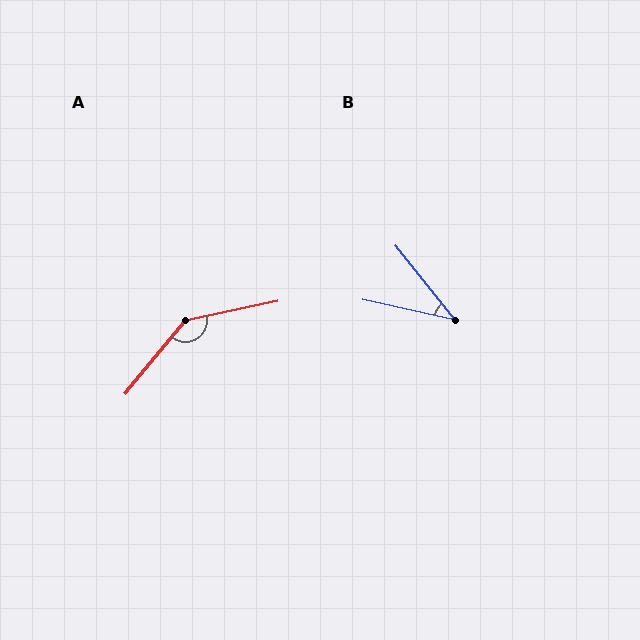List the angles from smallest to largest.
B (39°), A (141°).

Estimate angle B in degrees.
Approximately 39 degrees.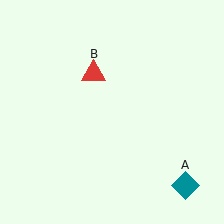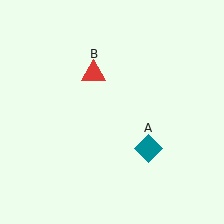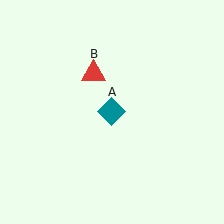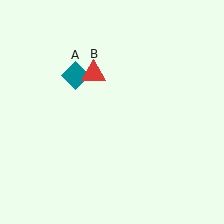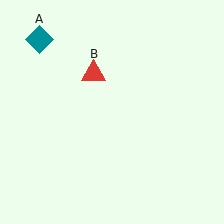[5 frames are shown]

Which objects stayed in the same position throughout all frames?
Red triangle (object B) remained stationary.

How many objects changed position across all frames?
1 object changed position: teal diamond (object A).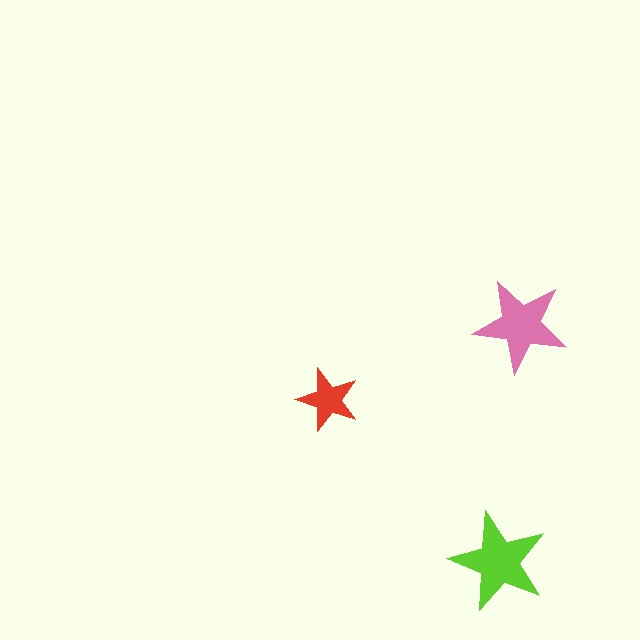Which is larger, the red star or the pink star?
The pink one.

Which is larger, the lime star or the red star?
The lime one.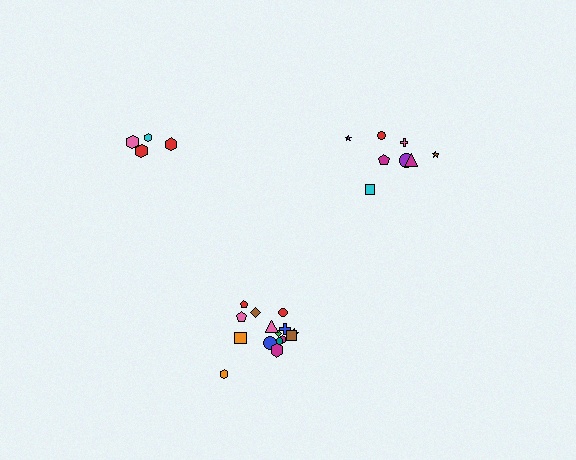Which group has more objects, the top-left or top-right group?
The top-right group.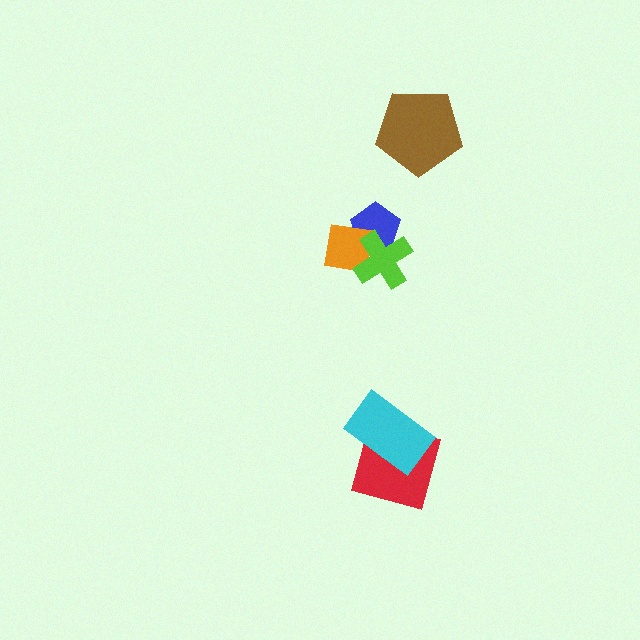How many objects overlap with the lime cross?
2 objects overlap with the lime cross.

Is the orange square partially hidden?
Yes, it is partially covered by another shape.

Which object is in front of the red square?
The cyan rectangle is in front of the red square.